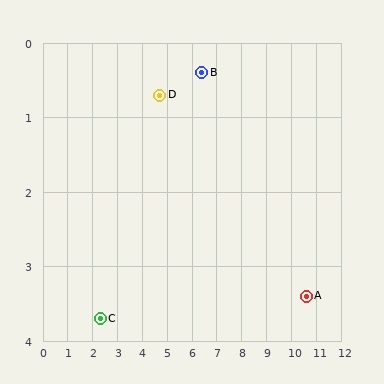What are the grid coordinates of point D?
Point D is at approximately (4.7, 0.7).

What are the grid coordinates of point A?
Point A is at approximately (10.6, 3.4).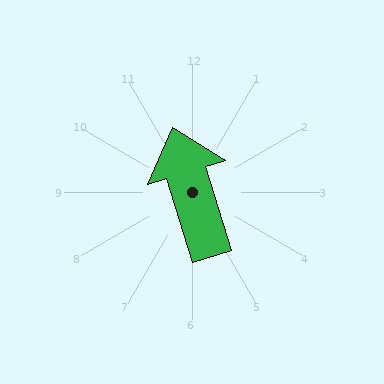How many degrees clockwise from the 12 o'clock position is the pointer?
Approximately 343 degrees.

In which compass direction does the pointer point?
North.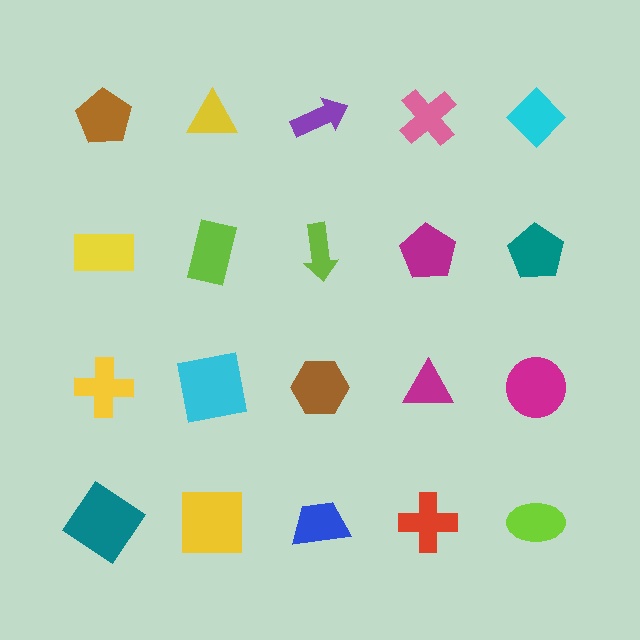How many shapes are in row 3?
5 shapes.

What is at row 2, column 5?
A teal pentagon.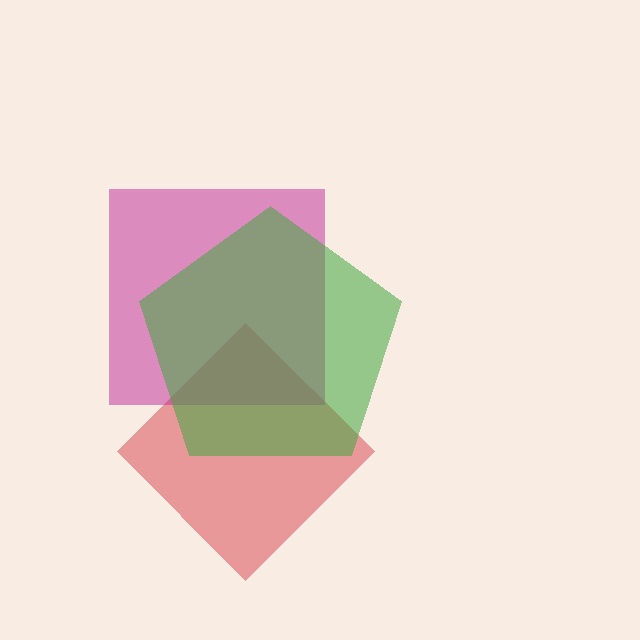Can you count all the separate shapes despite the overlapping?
Yes, there are 3 separate shapes.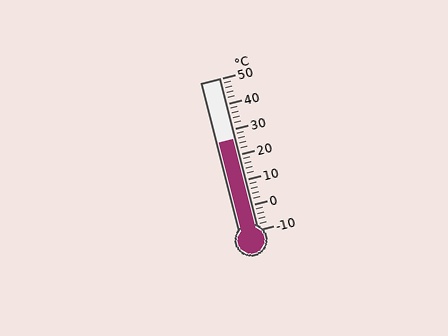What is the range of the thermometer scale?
The thermometer scale ranges from -10°C to 50°C.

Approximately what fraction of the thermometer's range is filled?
The thermometer is filled to approximately 60% of its range.